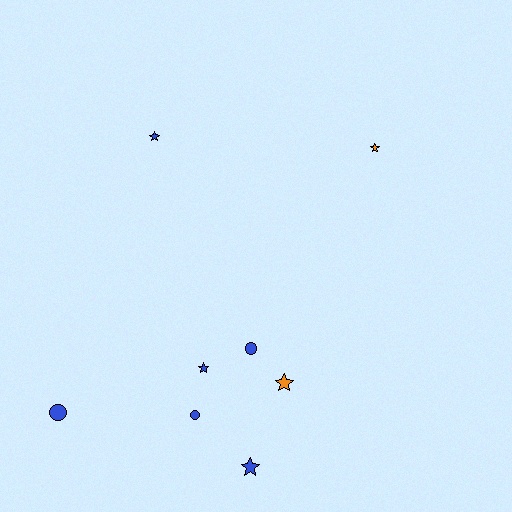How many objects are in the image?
There are 8 objects.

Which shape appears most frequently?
Star, with 5 objects.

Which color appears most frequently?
Blue, with 6 objects.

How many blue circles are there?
There are 3 blue circles.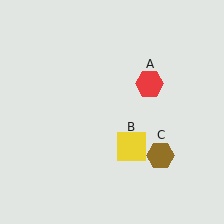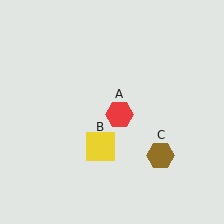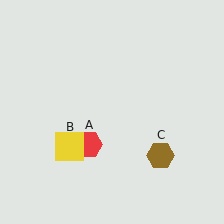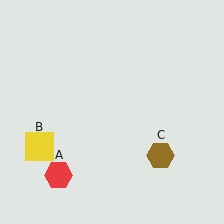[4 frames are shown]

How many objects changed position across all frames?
2 objects changed position: red hexagon (object A), yellow square (object B).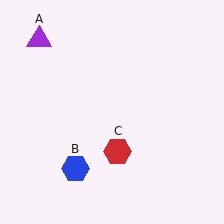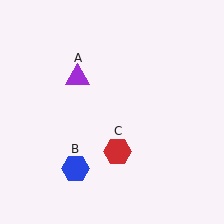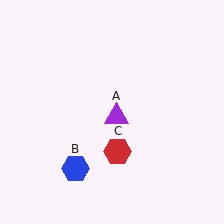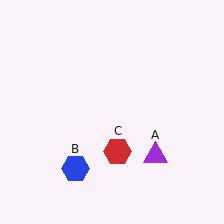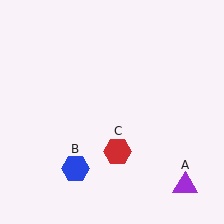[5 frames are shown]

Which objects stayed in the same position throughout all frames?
Blue hexagon (object B) and red hexagon (object C) remained stationary.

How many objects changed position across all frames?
1 object changed position: purple triangle (object A).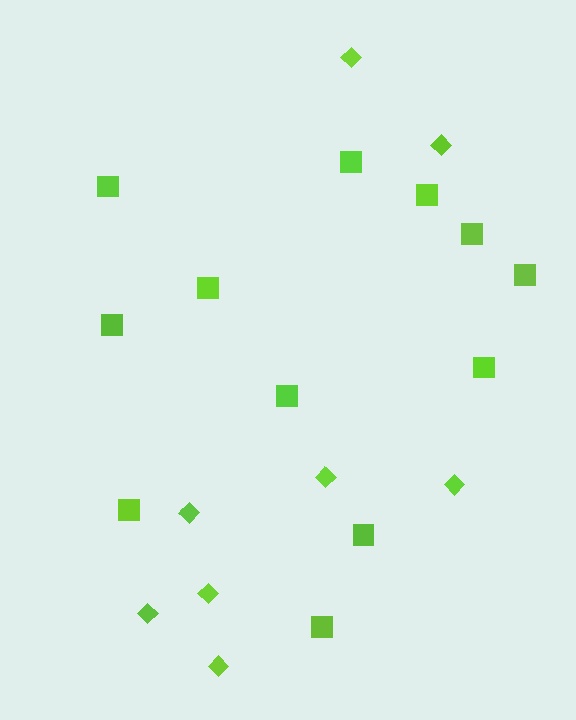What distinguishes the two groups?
There are 2 groups: one group of diamonds (8) and one group of squares (12).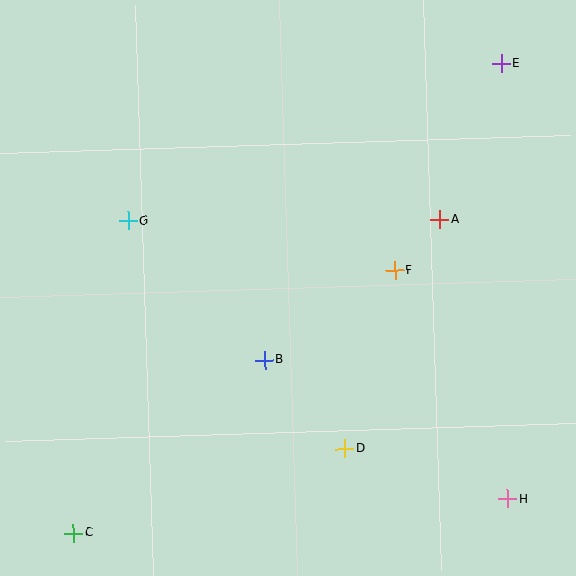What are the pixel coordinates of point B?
Point B is at (264, 360).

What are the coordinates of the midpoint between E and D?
The midpoint between E and D is at (423, 256).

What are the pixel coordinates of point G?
Point G is at (128, 221).